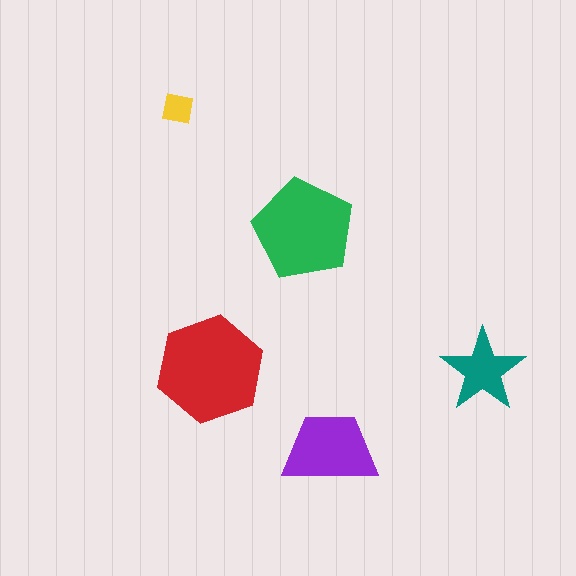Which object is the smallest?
The yellow square.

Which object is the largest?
The red hexagon.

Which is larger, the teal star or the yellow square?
The teal star.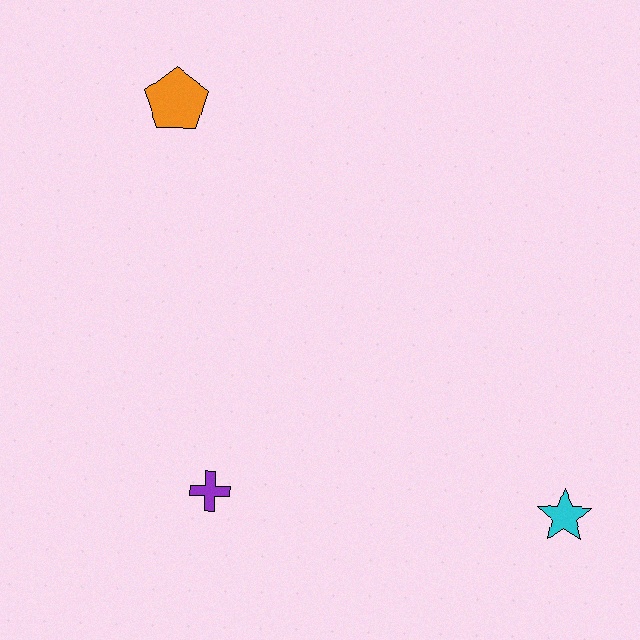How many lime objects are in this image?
There are no lime objects.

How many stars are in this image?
There is 1 star.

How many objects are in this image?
There are 3 objects.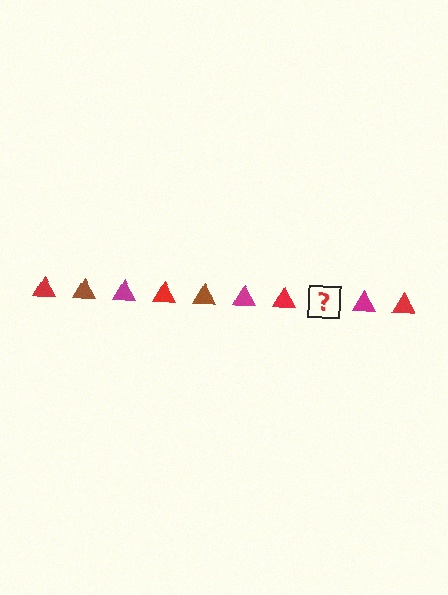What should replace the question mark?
The question mark should be replaced with a brown triangle.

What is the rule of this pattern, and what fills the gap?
The rule is that the pattern cycles through red, brown, magenta triangles. The gap should be filled with a brown triangle.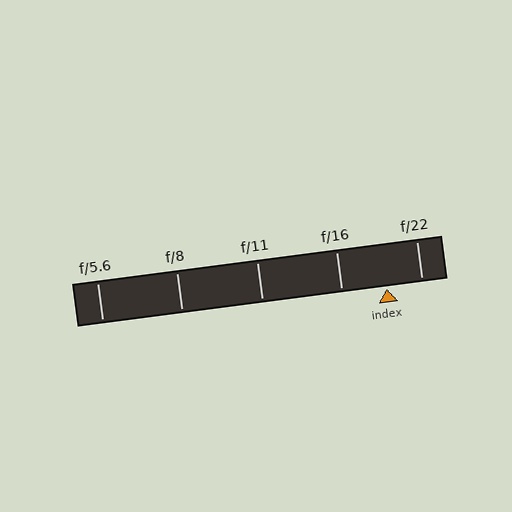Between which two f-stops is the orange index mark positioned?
The index mark is between f/16 and f/22.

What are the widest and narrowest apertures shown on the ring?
The widest aperture shown is f/5.6 and the narrowest is f/22.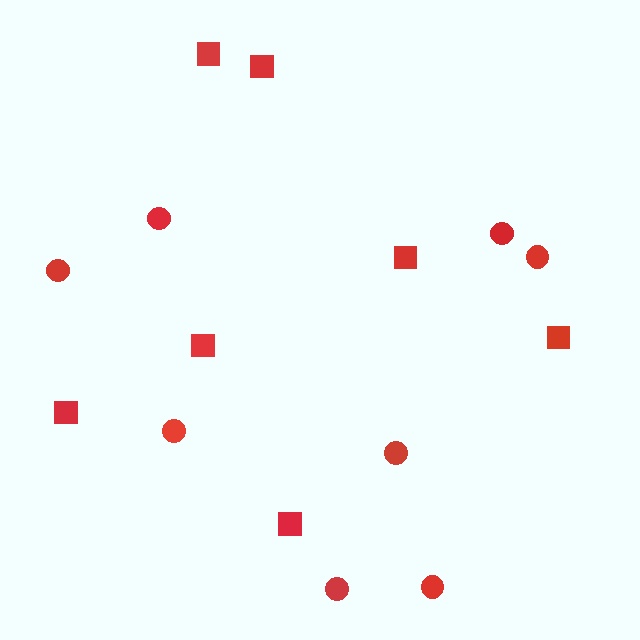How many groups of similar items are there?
There are 2 groups: one group of squares (7) and one group of circles (8).